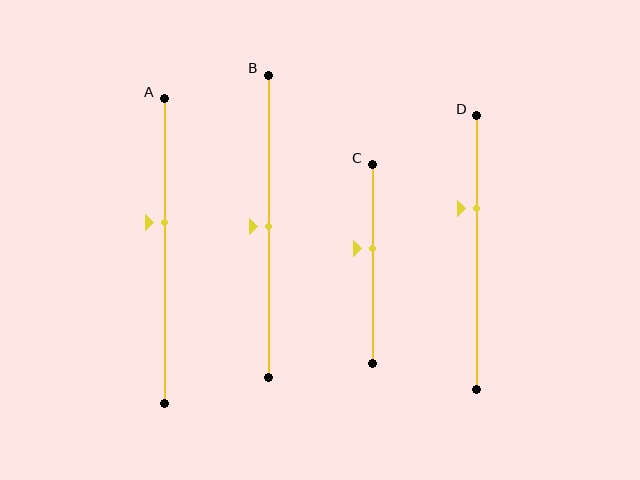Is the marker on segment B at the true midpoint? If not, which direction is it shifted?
Yes, the marker on segment B is at the true midpoint.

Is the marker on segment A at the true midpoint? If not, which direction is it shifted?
No, the marker on segment A is shifted upward by about 9% of the segment length.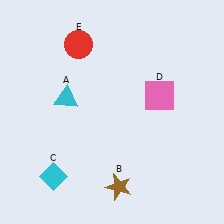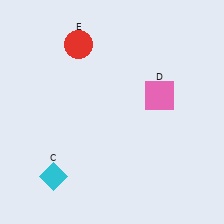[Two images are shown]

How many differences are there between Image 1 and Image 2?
There are 2 differences between the two images.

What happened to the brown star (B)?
The brown star (B) was removed in Image 2. It was in the bottom-right area of Image 1.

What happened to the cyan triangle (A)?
The cyan triangle (A) was removed in Image 2. It was in the top-left area of Image 1.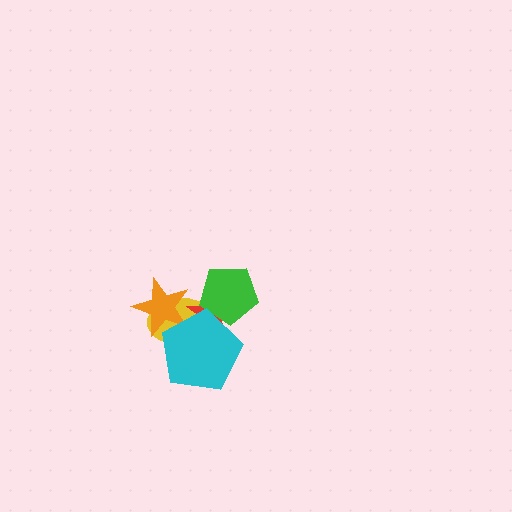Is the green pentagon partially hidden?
Yes, it is partially covered by another shape.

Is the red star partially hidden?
Yes, it is partially covered by another shape.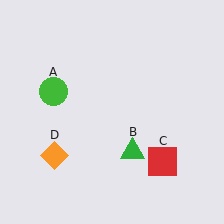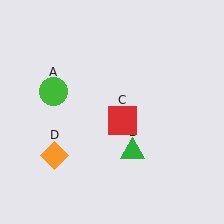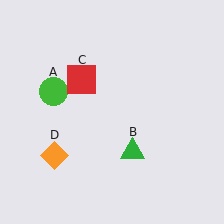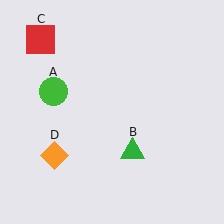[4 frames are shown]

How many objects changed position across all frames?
1 object changed position: red square (object C).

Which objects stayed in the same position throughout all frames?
Green circle (object A) and green triangle (object B) and orange diamond (object D) remained stationary.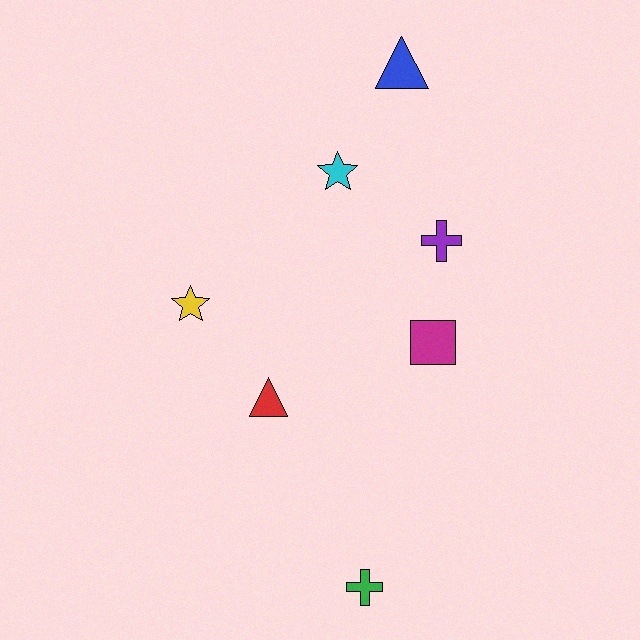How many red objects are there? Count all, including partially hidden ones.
There is 1 red object.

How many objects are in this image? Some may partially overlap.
There are 7 objects.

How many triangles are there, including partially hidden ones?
There are 2 triangles.